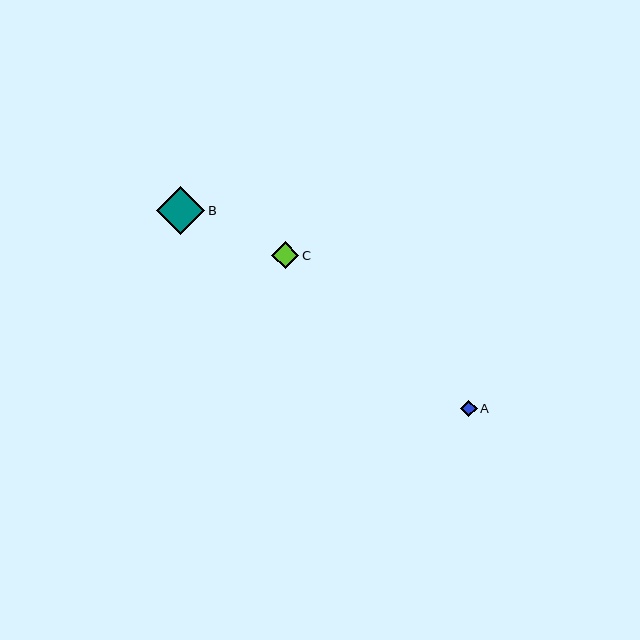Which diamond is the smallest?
Diamond A is the smallest with a size of approximately 16 pixels.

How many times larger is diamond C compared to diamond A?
Diamond C is approximately 1.7 times the size of diamond A.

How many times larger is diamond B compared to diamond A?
Diamond B is approximately 3.0 times the size of diamond A.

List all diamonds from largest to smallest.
From largest to smallest: B, C, A.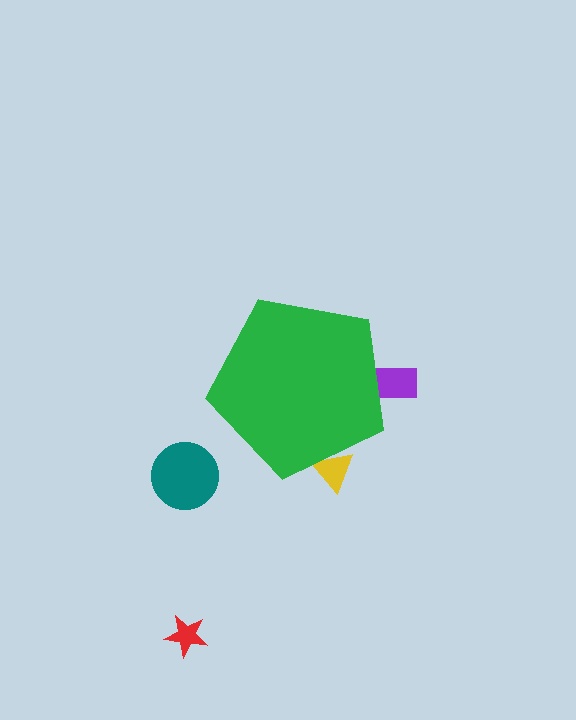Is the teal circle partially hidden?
No, the teal circle is fully visible.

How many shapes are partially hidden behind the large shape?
2 shapes are partially hidden.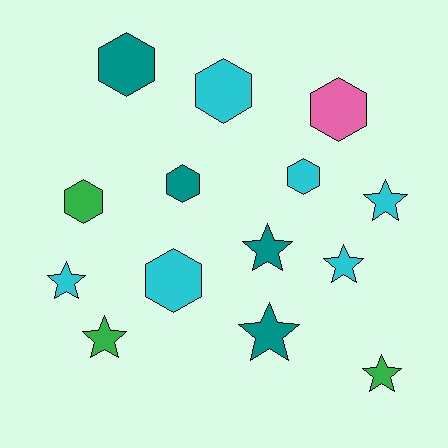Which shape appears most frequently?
Hexagon, with 7 objects.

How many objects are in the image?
There are 14 objects.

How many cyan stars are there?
There are 3 cyan stars.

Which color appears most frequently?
Cyan, with 6 objects.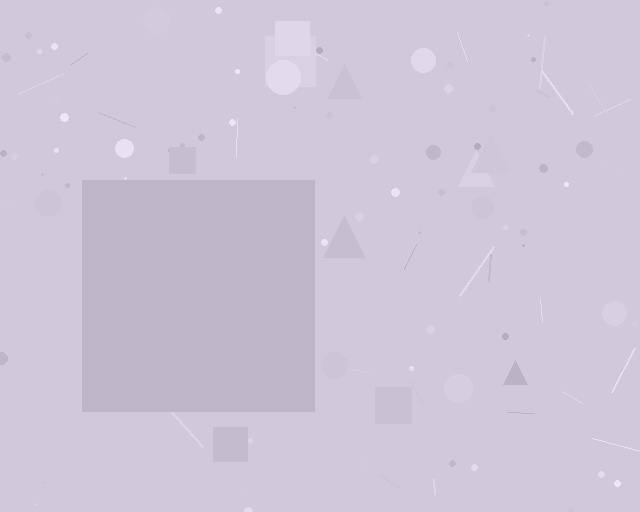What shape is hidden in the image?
A square is hidden in the image.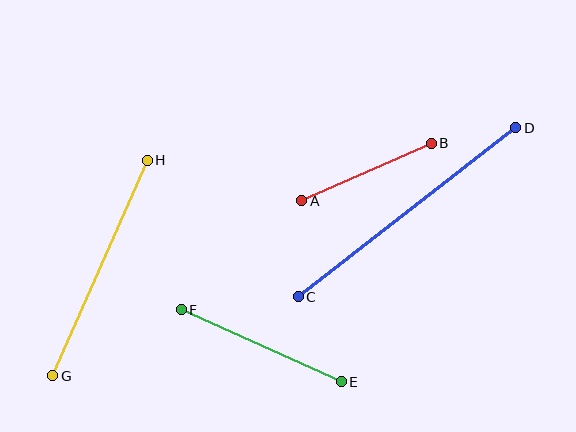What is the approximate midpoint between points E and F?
The midpoint is at approximately (261, 346) pixels.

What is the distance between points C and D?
The distance is approximately 276 pixels.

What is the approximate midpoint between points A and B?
The midpoint is at approximately (366, 172) pixels.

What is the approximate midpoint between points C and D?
The midpoint is at approximately (407, 212) pixels.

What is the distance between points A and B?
The distance is approximately 142 pixels.